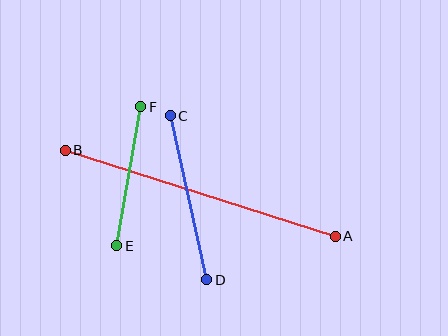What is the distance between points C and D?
The distance is approximately 168 pixels.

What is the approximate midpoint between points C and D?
The midpoint is at approximately (188, 198) pixels.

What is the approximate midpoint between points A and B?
The midpoint is at approximately (200, 193) pixels.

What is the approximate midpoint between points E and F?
The midpoint is at approximately (129, 176) pixels.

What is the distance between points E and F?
The distance is approximately 141 pixels.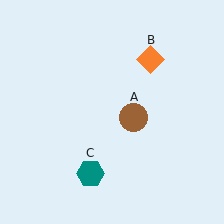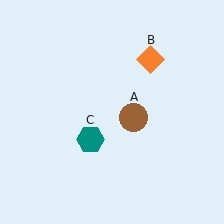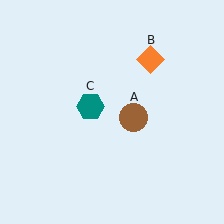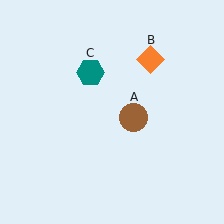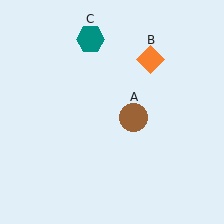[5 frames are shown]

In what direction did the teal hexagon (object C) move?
The teal hexagon (object C) moved up.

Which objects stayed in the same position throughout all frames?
Brown circle (object A) and orange diamond (object B) remained stationary.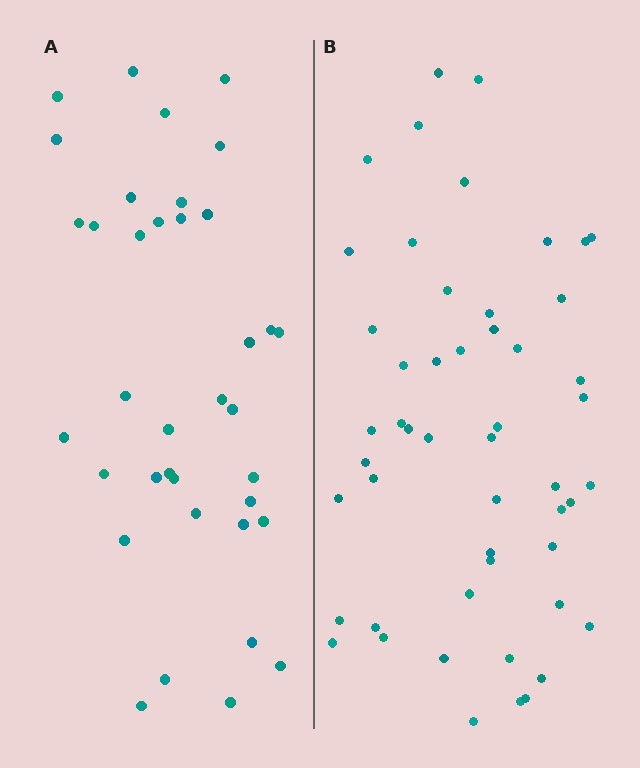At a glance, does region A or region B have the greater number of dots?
Region B (the right region) has more dots.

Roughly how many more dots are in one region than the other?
Region B has approximately 15 more dots than region A.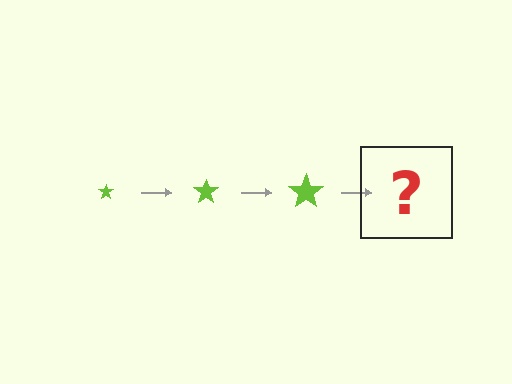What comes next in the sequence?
The next element should be a lime star, larger than the previous one.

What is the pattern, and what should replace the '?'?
The pattern is that the star gets progressively larger each step. The '?' should be a lime star, larger than the previous one.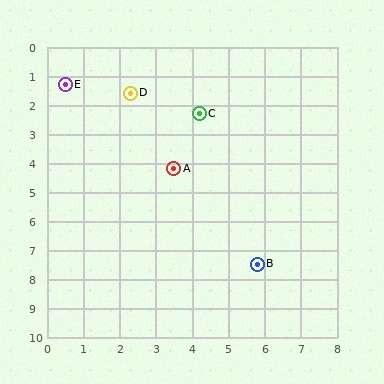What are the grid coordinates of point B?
Point B is at approximately (5.8, 7.5).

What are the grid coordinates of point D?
Point D is at approximately (2.3, 1.6).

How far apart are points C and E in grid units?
Points C and E are about 3.8 grid units apart.